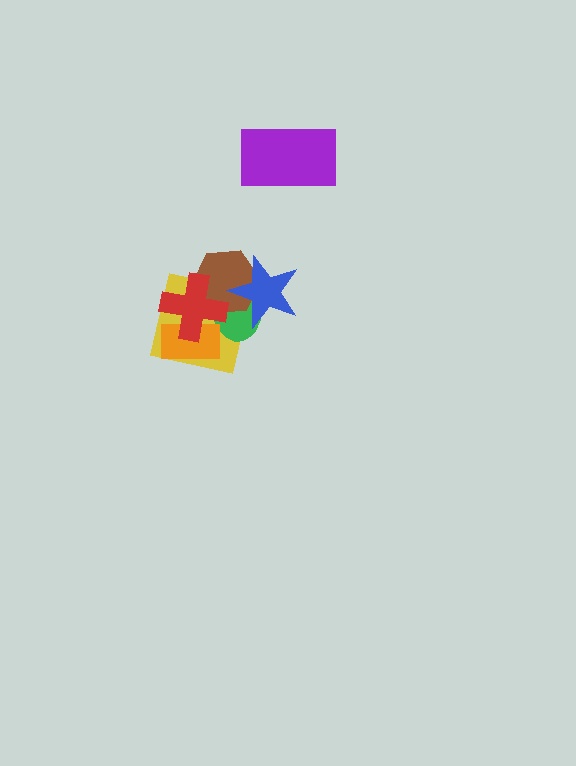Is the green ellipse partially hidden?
Yes, it is partially covered by another shape.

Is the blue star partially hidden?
No, no other shape covers it.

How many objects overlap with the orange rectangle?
3 objects overlap with the orange rectangle.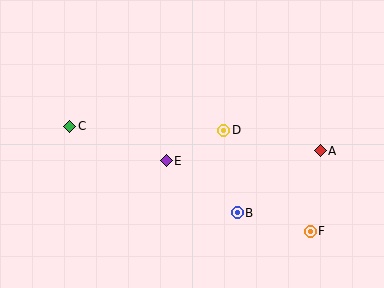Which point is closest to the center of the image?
Point E at (166, 161) is closest to the center.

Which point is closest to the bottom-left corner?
Point C is closest to the bottom-left corner.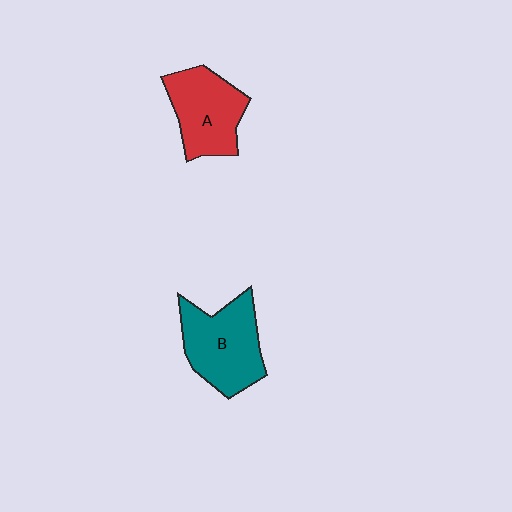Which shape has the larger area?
Shape B (teal).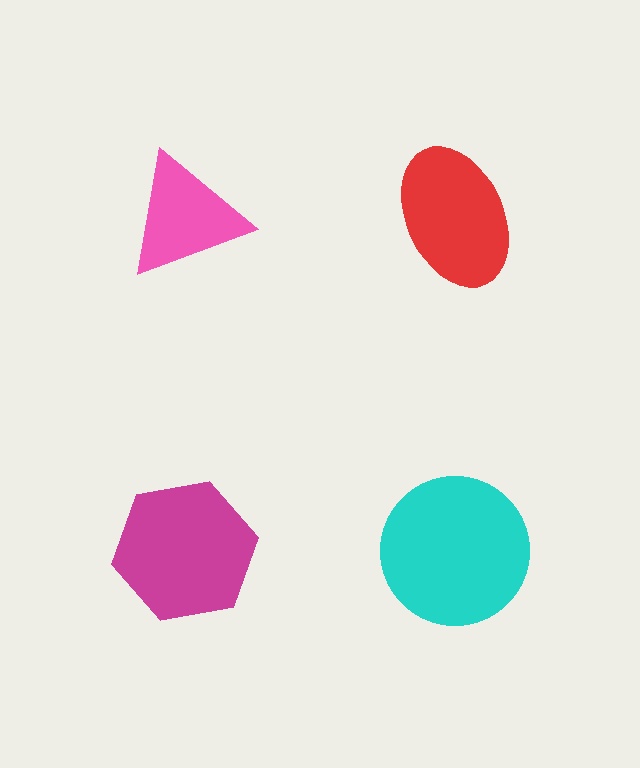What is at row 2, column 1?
A magenta hexagon.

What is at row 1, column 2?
A red ellipse.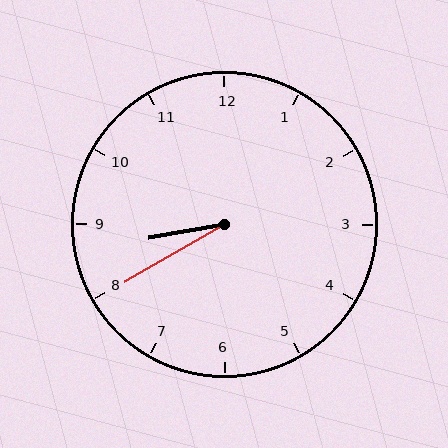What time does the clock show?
8:40.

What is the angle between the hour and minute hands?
Approximately 20 degrees.